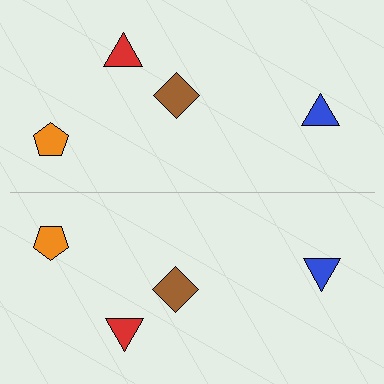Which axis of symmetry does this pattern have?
The pattern has a horizontal axis of symmetry running through the center of the image.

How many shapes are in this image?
There are 8 shapes in this image.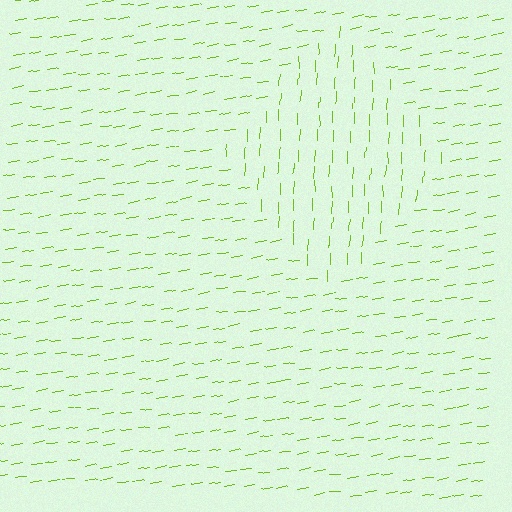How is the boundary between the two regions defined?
The boundary is defined purely by a change in line orientation (approximately 79 degrees difference). All lines are the same color and thickness.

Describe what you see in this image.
The image is filled with small lime line segments. A diamond region in the image has lines oriented differently from the surrounding lines, creating a visible texture boundary.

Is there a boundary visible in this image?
Yes, there is a texture boundary formed by a change in line orientation.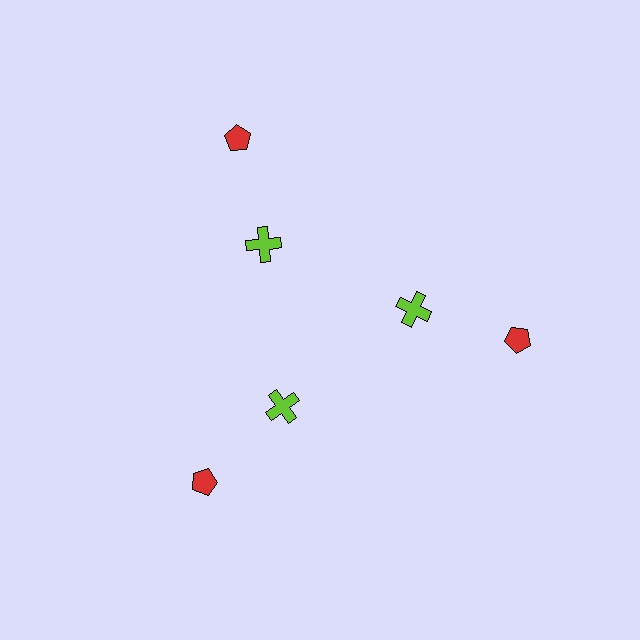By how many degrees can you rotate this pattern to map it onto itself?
The pattern maps onto itself every 120 degrees of rotation.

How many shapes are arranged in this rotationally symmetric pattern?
There are 6 shapes, arranged in 3 groups of 2.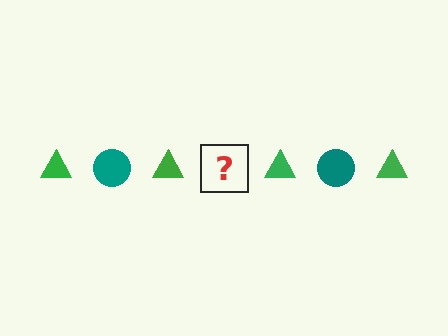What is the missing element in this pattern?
The missing element is a teal circle.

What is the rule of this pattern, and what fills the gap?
The rule is that the pattern alternates between green triangle and teal circle. The gap should be filled with a teal circle.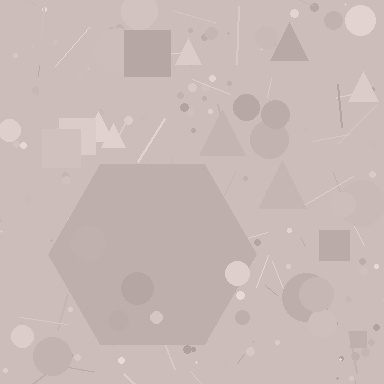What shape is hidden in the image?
A hexagon is hidden in the image.